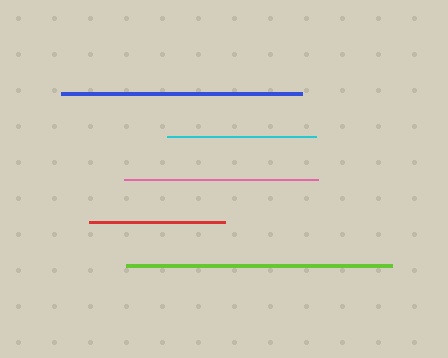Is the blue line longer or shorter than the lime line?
The lime line is longer than the blue line.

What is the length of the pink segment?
The pink segment is approximately 195 pixels long.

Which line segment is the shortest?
The red line is the shortest at approximately 136 pixels.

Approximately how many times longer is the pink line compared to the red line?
The pink line is approximately 1.4 times the length of the red line.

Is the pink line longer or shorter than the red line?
The pink line is longer than the red line.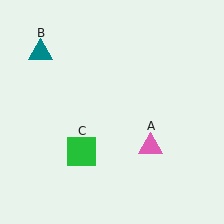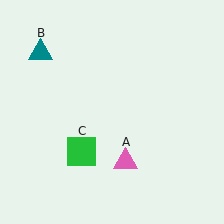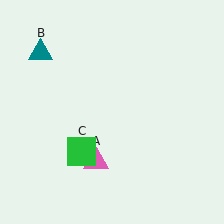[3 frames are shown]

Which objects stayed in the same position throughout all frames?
Teal triangle (object B) and green square (object C) remained stationary.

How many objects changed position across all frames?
1 object changed position: pink triangle (object A).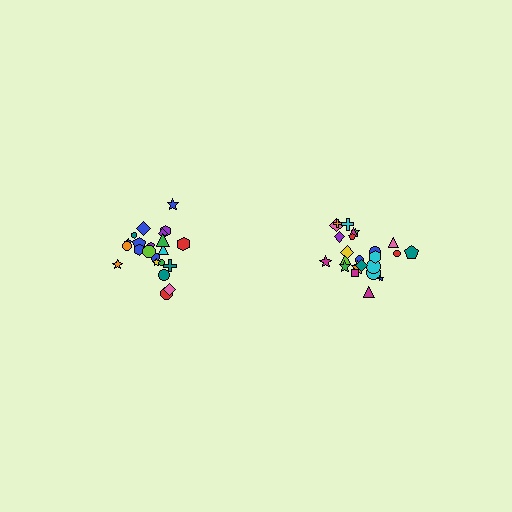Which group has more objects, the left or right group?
The right group.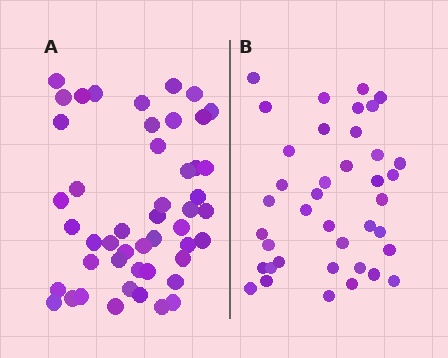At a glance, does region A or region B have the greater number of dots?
Region A (the left region) has more dots.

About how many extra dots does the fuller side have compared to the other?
Region A has roughly 8 or so more dots than region B.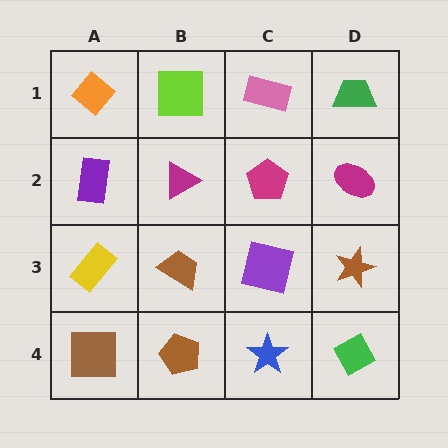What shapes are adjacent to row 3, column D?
A magenta ellipse (row 2, column D), a green diamond (row 4, column D), a purple square (row 3, column C).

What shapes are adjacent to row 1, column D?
A magenta ellipse (row 2, column D), a pink rectangle (row 1, column C).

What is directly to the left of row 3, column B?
A yellow rectangle.